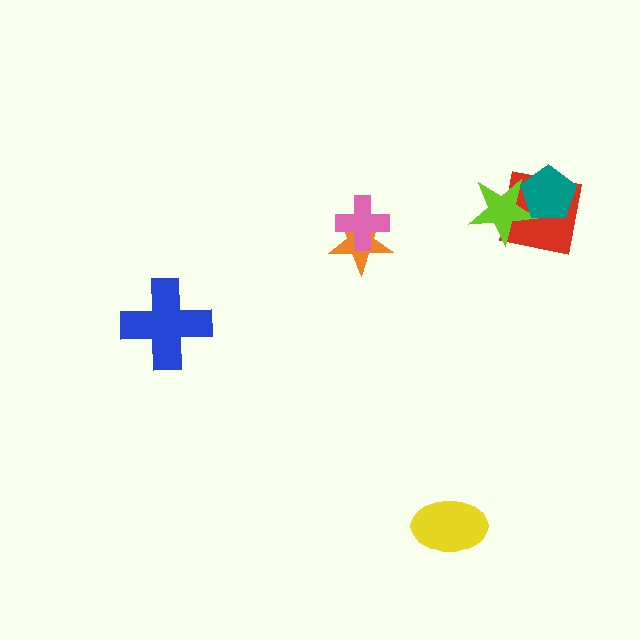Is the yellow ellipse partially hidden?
No, no other shape covers it.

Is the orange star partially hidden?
Yes, it is partially covered by another shape.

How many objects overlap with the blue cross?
0 objects overlap with the blue cross.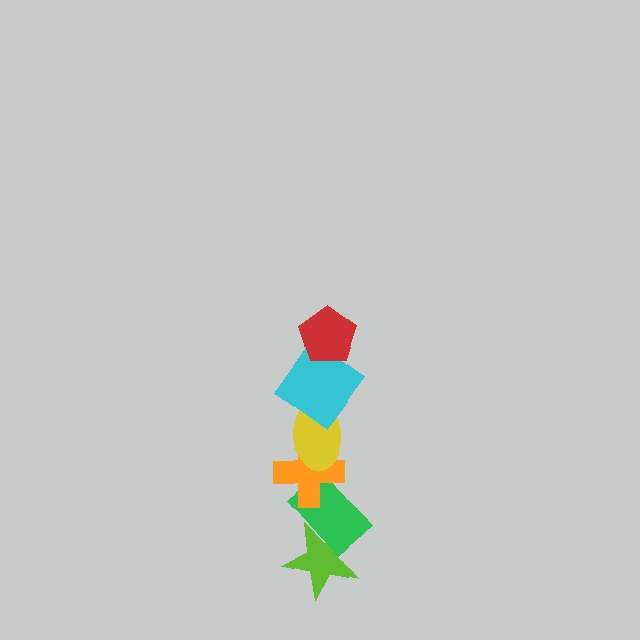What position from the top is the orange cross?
The orange cross is 4th from the top.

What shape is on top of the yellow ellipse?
The cyan diamond is on top of the yellow ellipse.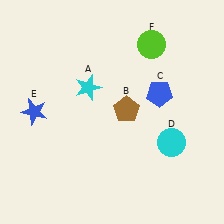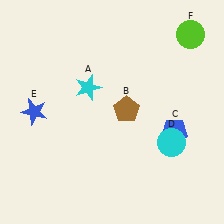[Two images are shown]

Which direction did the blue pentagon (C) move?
The blue pentagon (C) moved down.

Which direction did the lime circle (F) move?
The lime circle (F) moved right.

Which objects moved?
The objects that moved are: the blue pentagon (C), the lime circle (F).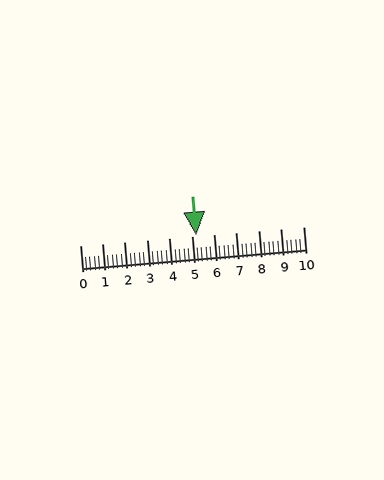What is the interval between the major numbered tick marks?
The major tick marks are spaced 1 units apart.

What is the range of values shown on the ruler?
The ruler shows values from 0 to 10.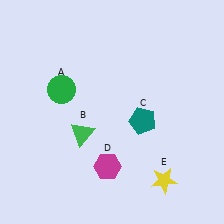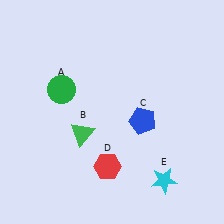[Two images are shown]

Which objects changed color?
C changed from teal to blue. D changed from magenta to red. E changed from yellow to cyan.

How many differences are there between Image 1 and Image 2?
There are 3 differences between the two images.